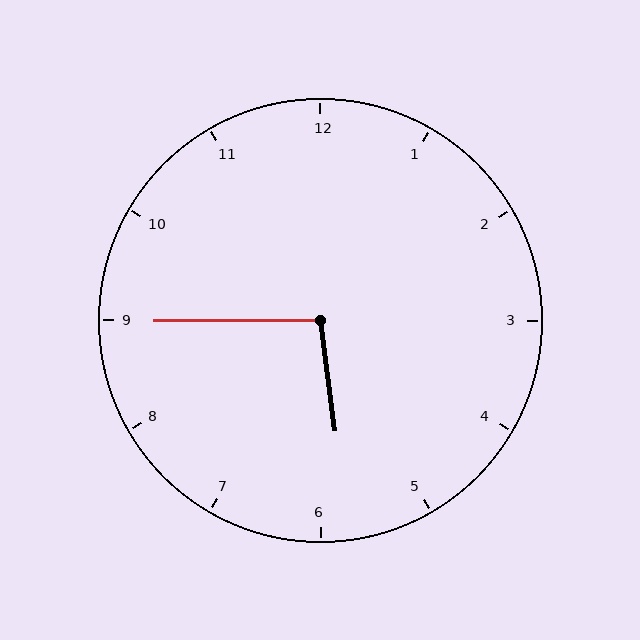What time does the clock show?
5:45.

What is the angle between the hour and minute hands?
Approximately 98 degrees.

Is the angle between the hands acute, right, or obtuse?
It is obtuse.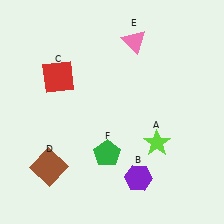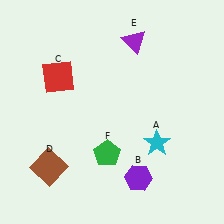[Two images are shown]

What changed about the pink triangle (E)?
In Image 1, E is pink. In Image 2, it changed to purple.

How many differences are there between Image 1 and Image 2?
There are 2 differences between the two images.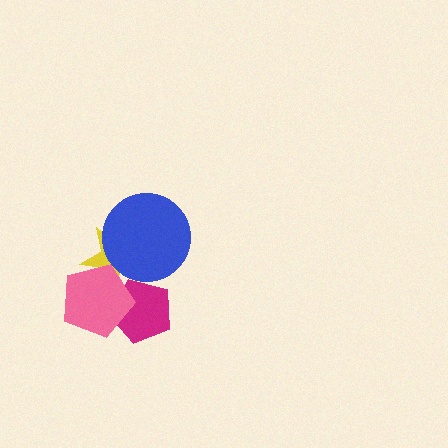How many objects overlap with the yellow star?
3 objects overlap with the yellow star.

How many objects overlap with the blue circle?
1 object overlaps with the blue circle.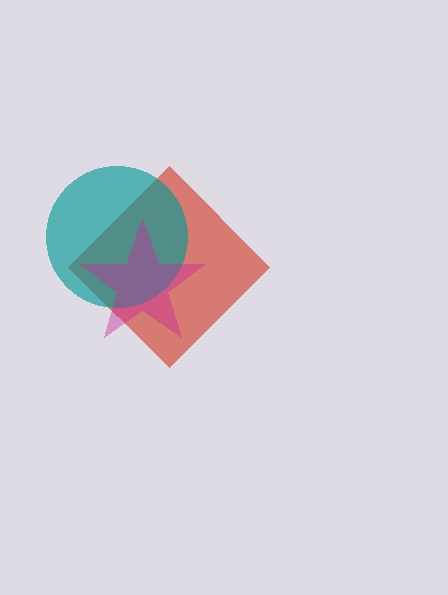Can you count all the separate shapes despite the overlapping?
Yes, there are 3 separate shapes.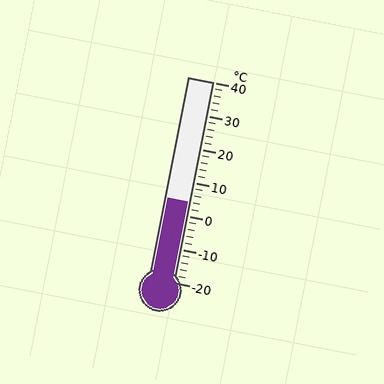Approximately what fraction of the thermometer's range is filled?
The thermometer is filled to approximately 40% of its range.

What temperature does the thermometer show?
The thermometer shows approximately 4°C.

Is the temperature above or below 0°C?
The temperature is above 0°C.